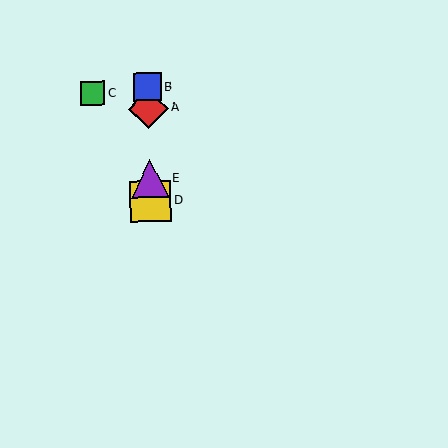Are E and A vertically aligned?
Yes, both are at x≈150.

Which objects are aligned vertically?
Objects A, B, D, E are aligned vertically.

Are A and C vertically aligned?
No, A is at x≈148 and C is at x≈93.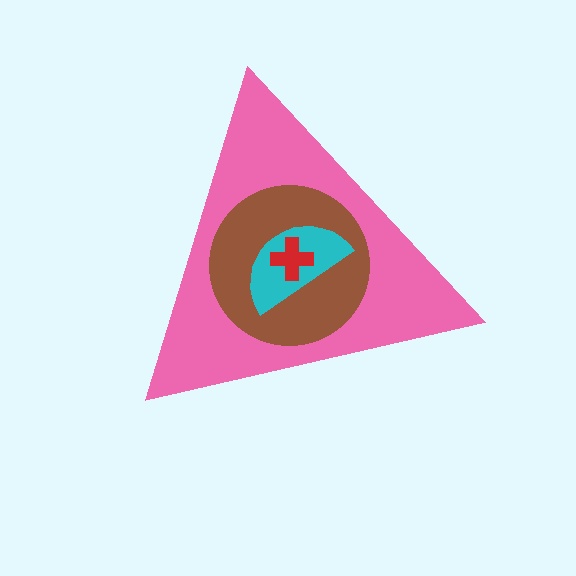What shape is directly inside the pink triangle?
The brown circle.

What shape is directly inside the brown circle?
The cyan semicircle.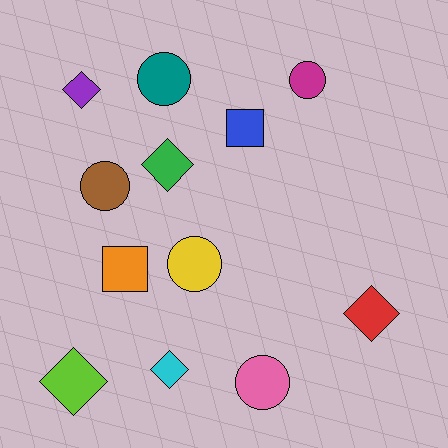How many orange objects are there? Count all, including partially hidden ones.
There is 1 orange object.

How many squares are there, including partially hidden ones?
There are 2 squares.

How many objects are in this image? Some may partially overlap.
There are 12 objects.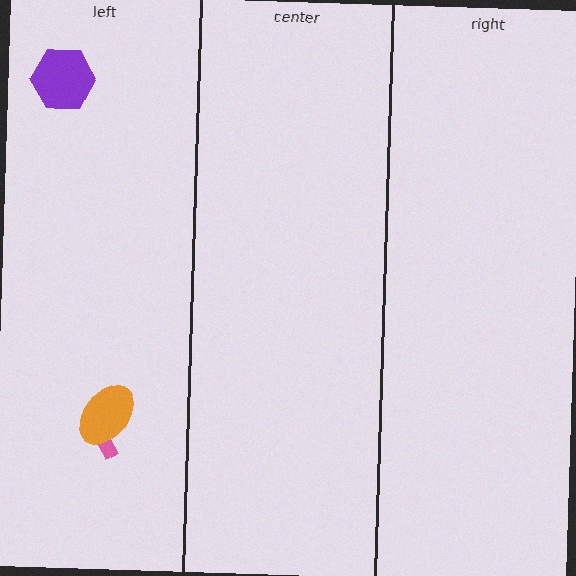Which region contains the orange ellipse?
The left region.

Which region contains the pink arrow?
The left region.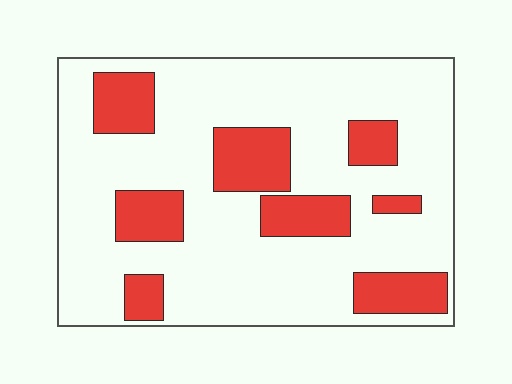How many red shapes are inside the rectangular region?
8.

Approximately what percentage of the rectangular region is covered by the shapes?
Approximately 25%.